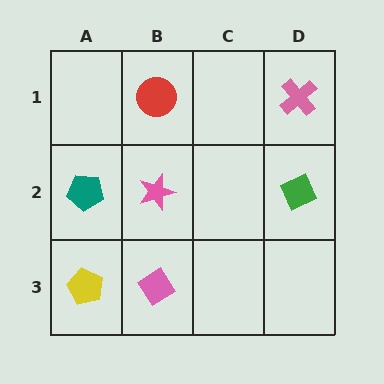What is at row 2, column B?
A pink star.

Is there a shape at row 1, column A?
No, that cell is empty.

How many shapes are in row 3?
2 shapes.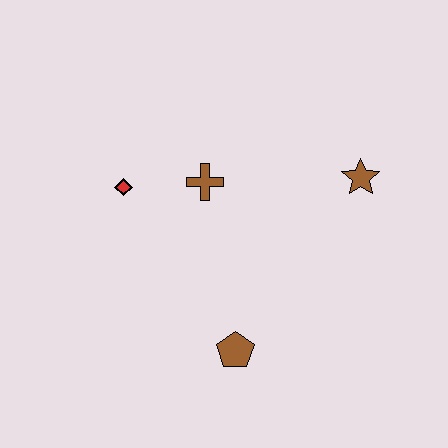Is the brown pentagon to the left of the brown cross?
No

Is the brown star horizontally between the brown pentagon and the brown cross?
No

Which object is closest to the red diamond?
The brown cross is closest to the red diamond.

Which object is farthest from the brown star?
The red diamond is farthest from the brown star.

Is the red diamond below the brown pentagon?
No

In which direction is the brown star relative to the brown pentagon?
The brown star is above the brown pentagon.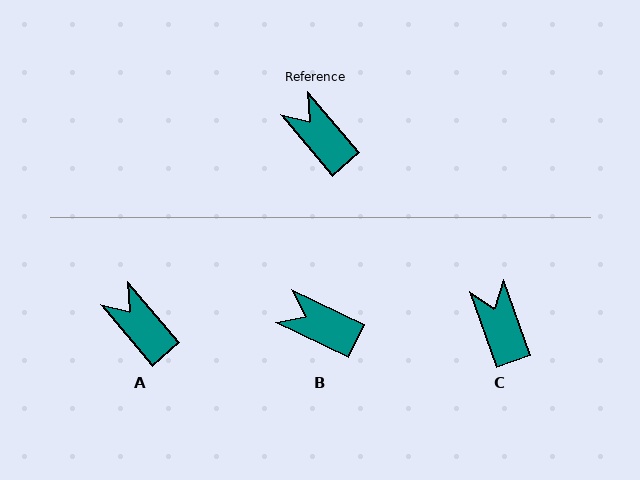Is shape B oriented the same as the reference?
No, it is off by about 24 degrees.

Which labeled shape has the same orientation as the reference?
A.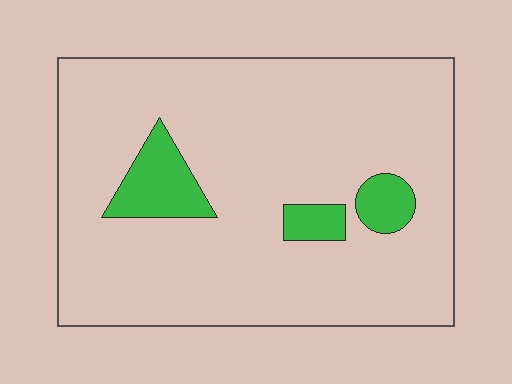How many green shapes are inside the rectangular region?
3.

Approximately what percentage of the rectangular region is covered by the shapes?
Approximately 10%.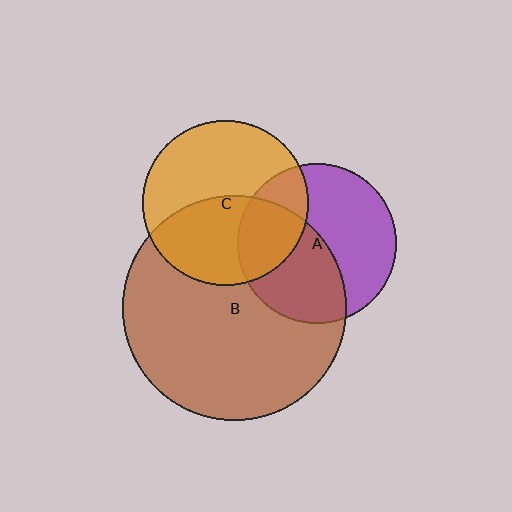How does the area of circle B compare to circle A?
Approximately 2.0 times.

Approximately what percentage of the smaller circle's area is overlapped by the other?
Approximately 45%.